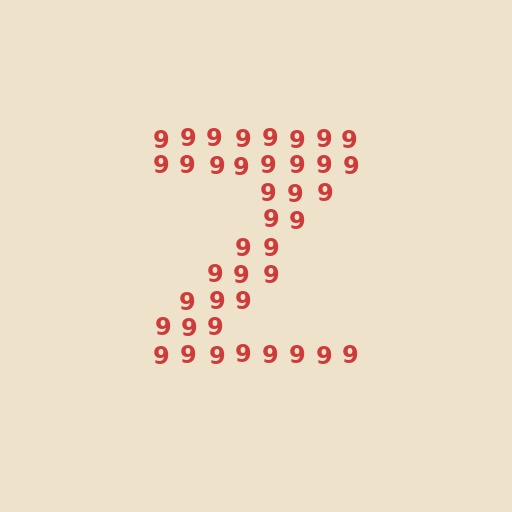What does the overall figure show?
The overall figure shows the letter Z.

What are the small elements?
The small elements are digit 9's.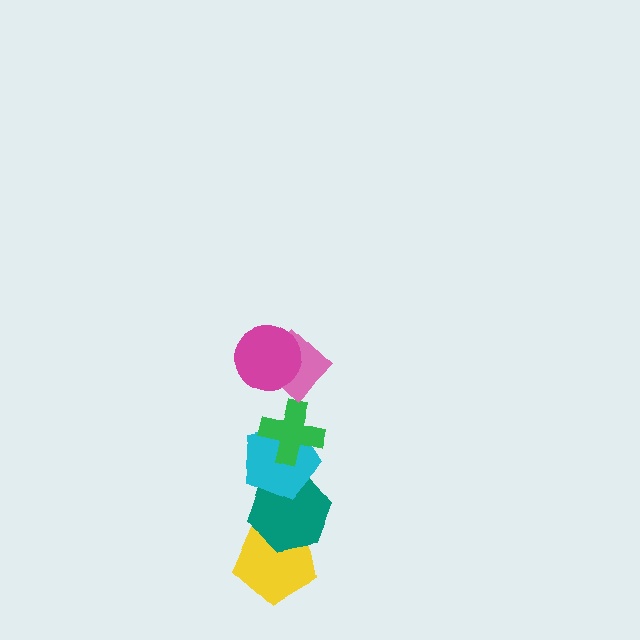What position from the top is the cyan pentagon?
The cyan pentagon is 4th from the top.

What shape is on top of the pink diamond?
The magenta circle is on top of the pink diamond.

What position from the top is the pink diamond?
The pink diamond is 2nd from the top.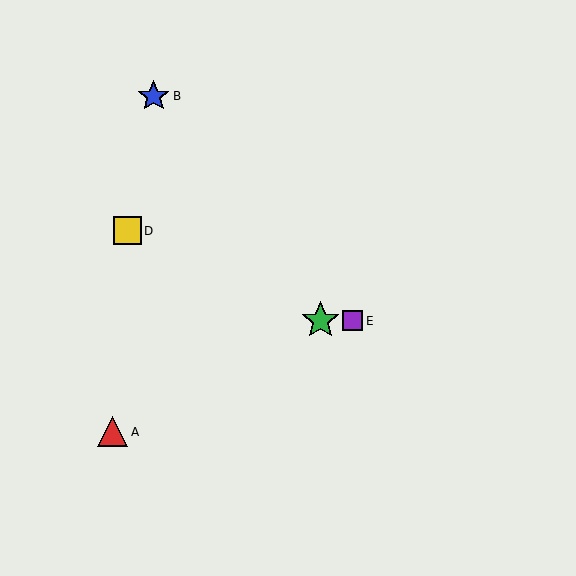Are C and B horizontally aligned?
No, C is at y≈321 and B is at y≈96.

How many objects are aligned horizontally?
2 objects (C, E) are aligned horizontally.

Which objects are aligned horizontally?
Objects C, E are aligned horizontally.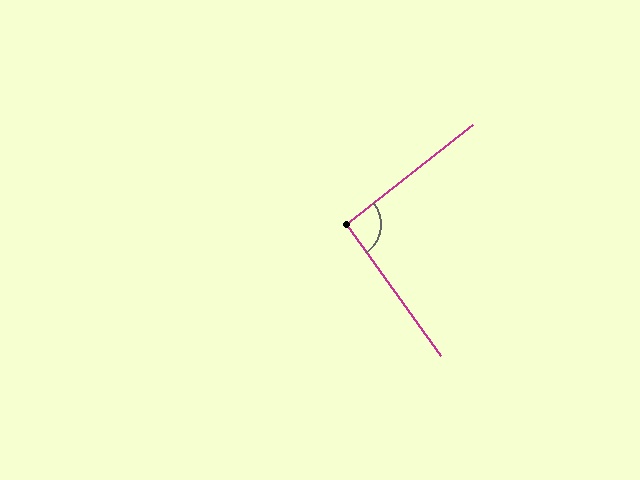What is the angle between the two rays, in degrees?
Approximately 92 degrees.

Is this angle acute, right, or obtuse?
It is approximately a right angle.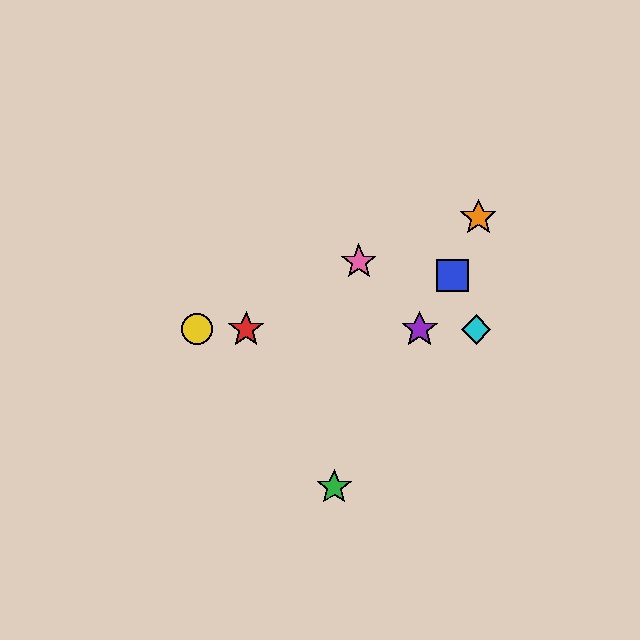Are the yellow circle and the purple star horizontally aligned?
Yes, both are at y≈329.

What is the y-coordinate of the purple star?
The purple star is at y≈329.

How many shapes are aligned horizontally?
4 shapes (the red star, the yellow circle, the purple star, the cyan diamond) are aligned horizontally.